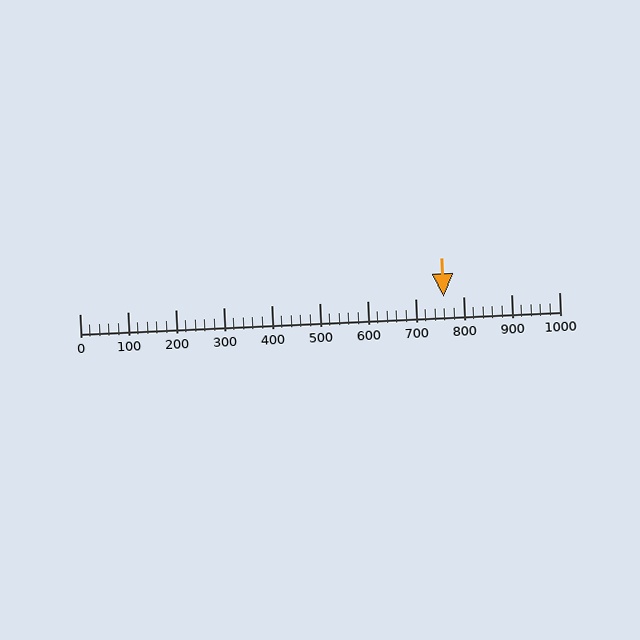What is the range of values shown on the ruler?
The ruler shows values from 0 to 1000.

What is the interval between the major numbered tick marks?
The major tick marks are spaced 100 units apart.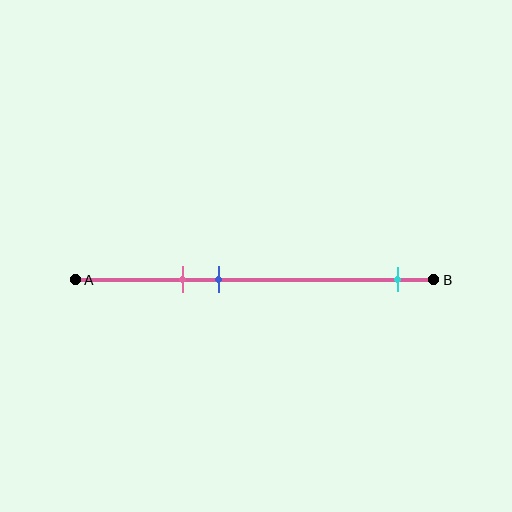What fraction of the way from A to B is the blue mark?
The blue mark is approximately 40% (0.4) of the way from A to B.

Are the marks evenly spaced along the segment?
No, the marks are not evenly spaced.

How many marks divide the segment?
There are 3 marks dividing the segment.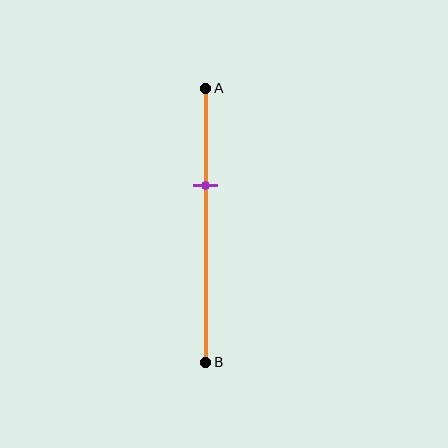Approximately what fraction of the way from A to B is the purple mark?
The purple mark is approximately 35% of the way from A to B.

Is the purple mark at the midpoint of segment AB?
No, the mark is at about 35% from A, not at the 50% midpoint.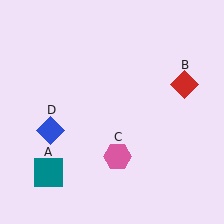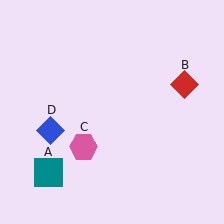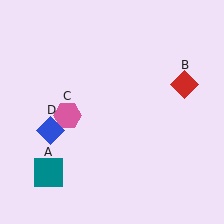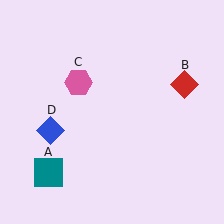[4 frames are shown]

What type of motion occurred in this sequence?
The pink hexagon (object C) rotated clockwise around the center of the scene.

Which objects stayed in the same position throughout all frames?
Teal square (object A) and red diamond (object B) and blue diamond (object D) remained stationary.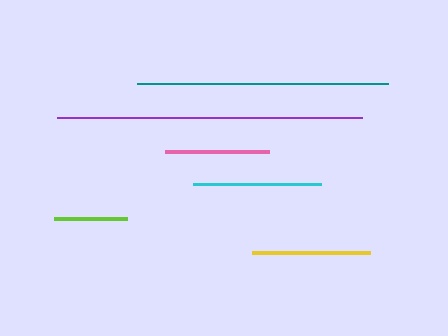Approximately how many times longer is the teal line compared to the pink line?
The teal line is approximately 2.4 times the length of the pink line.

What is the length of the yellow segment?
The yellow segment is approximately 118 pixels long.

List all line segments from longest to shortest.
From longest to shortest: purple, teal, cyan, yellow, pink, lime.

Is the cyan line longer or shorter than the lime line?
The cyan line is longer than the lime line.